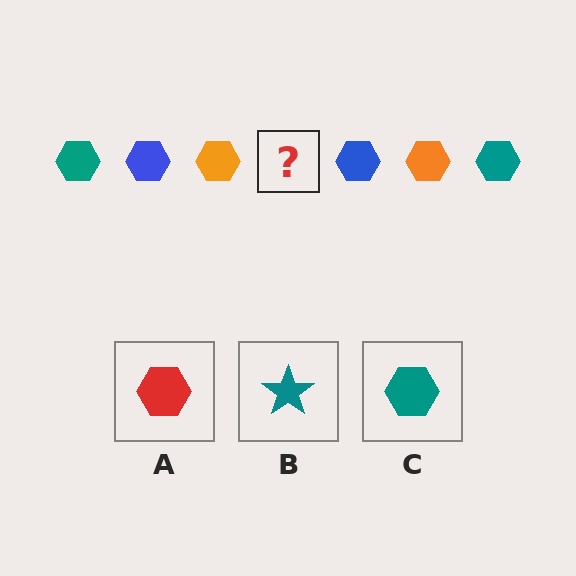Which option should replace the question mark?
Option C.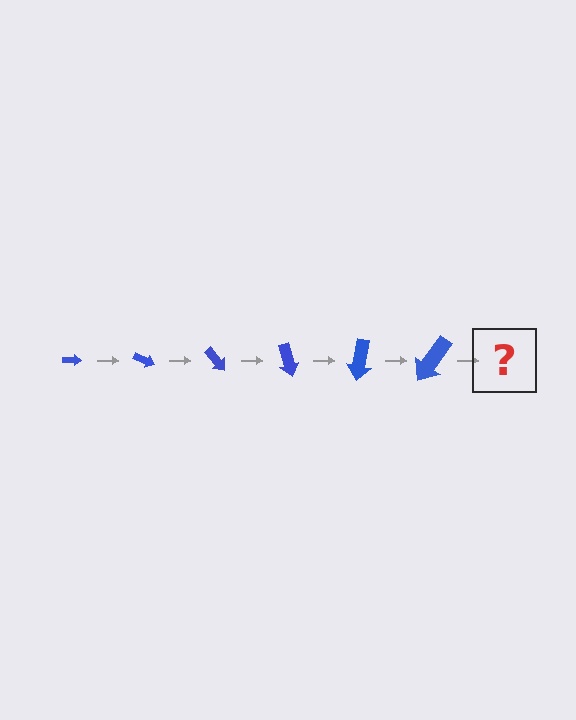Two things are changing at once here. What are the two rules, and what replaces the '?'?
The two rules are that the arrow grows larger each step and it rotates 25 degrees each step. The '?' should be an arrow, larger than the previous one and rotated 150 degrees from the start.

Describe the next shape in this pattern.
It should be an arrow, larger than the previous one and rotated 150 degrees from the start.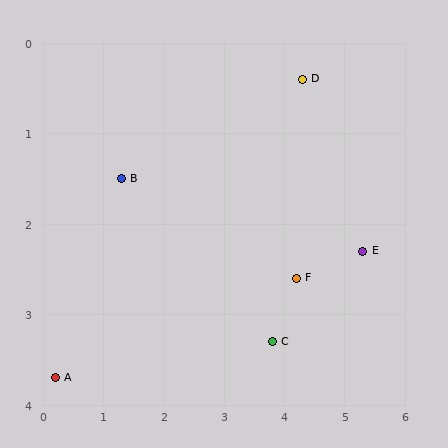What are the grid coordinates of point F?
Point F is at approximately (4.2, 2.6).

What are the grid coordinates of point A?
Point A is at approximately (0.2, 3.7).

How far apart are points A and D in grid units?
Points A and D are about 5.3 grid units apart.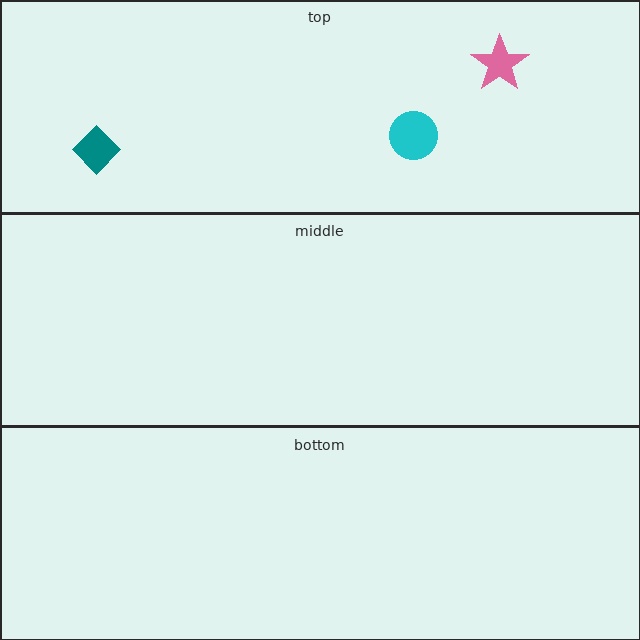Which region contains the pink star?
The top region.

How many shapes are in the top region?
3.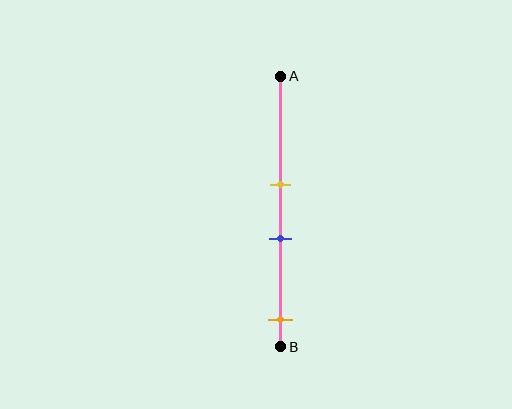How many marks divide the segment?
There are 3 marks dividing the segment.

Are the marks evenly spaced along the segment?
No, the marks are not evenly spaced.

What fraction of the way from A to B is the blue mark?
The blue mark is approximately 60% (0.6) of the way from A to B.